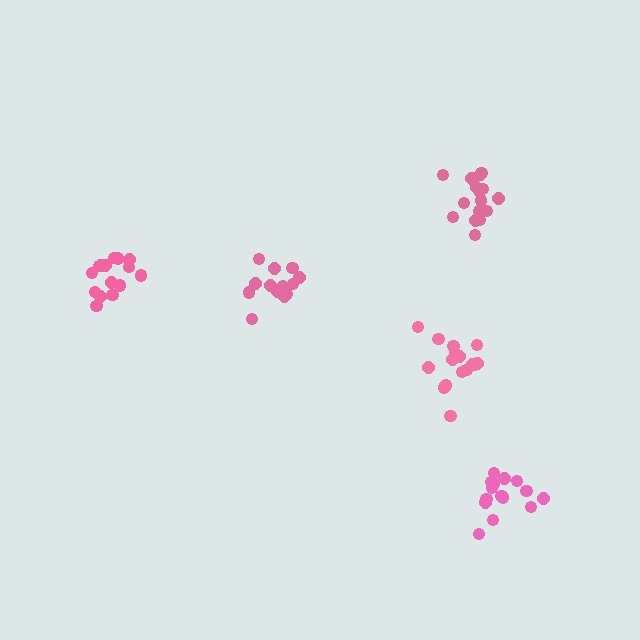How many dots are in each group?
Group 1: 15 dots, Group 2: 16 dots, Group 3: 16 dots, Group 4: 15 dots, Group 5: 15 dots (77 total).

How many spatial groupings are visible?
There are 5 spatial groupings.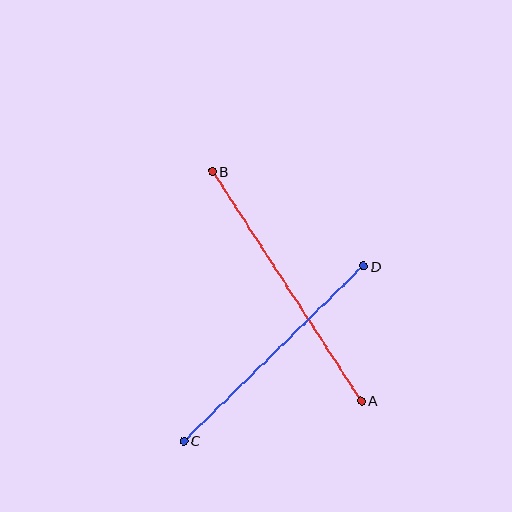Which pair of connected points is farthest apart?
Points A and B are farthest apart.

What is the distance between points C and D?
The distance is approximately 251 pixels.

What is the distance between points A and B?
The distance is approximately 273 pixels.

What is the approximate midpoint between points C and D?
The midpoint is at approximately (274, 354) pixels.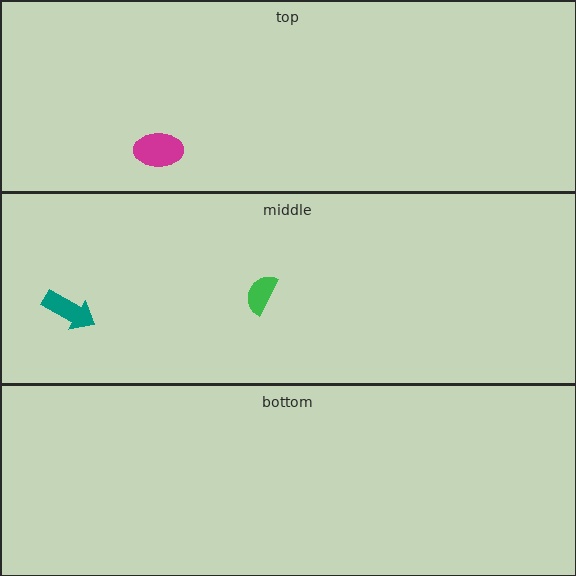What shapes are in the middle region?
The teal arrow, the green semicircle.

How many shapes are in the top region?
1.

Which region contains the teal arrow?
The middle region.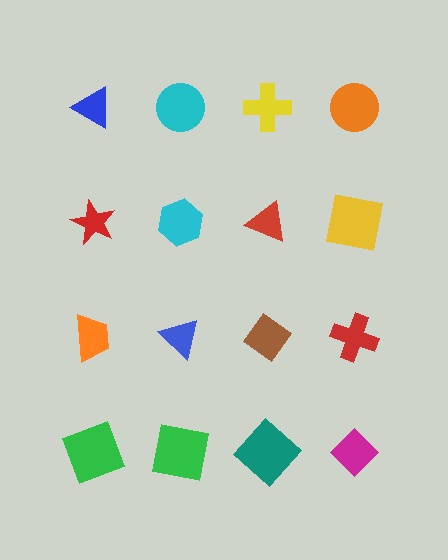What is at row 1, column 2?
A cyan circle.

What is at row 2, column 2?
A cyan hexagon.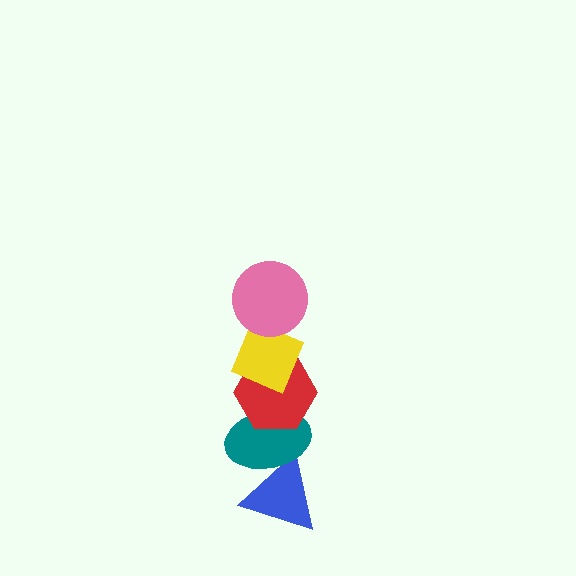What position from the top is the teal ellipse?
The teal ellipse is 4th from the top.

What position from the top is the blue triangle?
The blue triangle is 5th from the top.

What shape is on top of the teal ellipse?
The red hexagon is on top of the teal ellipse.